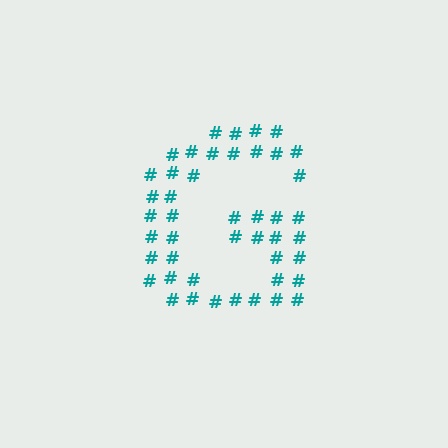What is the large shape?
The large shape is the letter G.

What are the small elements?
The small elements are hash symbols.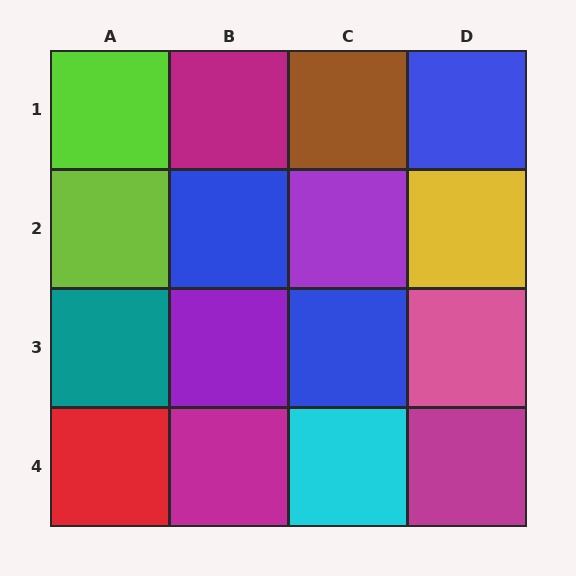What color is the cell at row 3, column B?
Purple.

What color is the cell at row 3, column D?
Pink.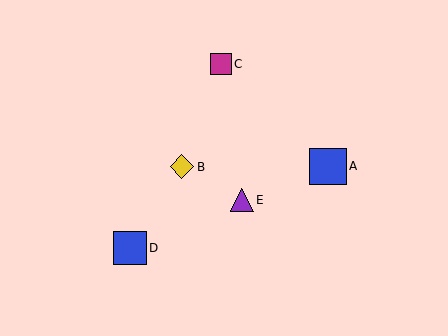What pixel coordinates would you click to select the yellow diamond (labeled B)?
Click at (182, 167) to select the yellow diamond B.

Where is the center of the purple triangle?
The center of the purple triangle is at (242, 200).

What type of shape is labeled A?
Shape A is a blue square.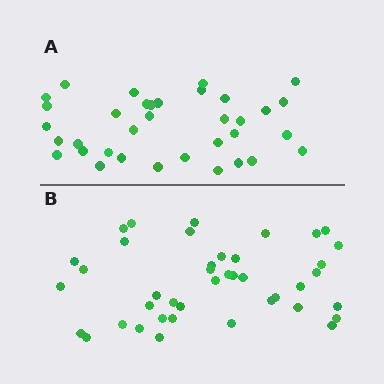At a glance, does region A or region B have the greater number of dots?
Region B (the bottom region) has more dots.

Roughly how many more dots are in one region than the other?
Region B has about 6 more dots than region A.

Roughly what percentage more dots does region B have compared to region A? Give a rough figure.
About 15% more.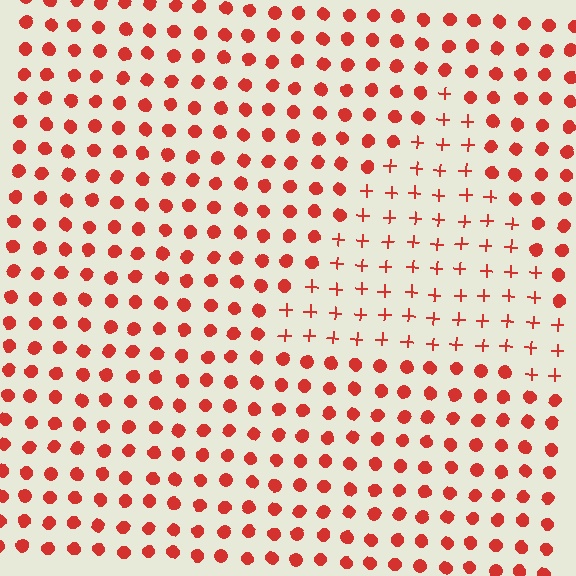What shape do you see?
I see a triangle.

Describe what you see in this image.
The image is filled with small red elements arranged in a uniform grid. A triangle-shaped region contains plus signs, while the surrounding area contains circles. The boundary is defined purely by the change in element shape.